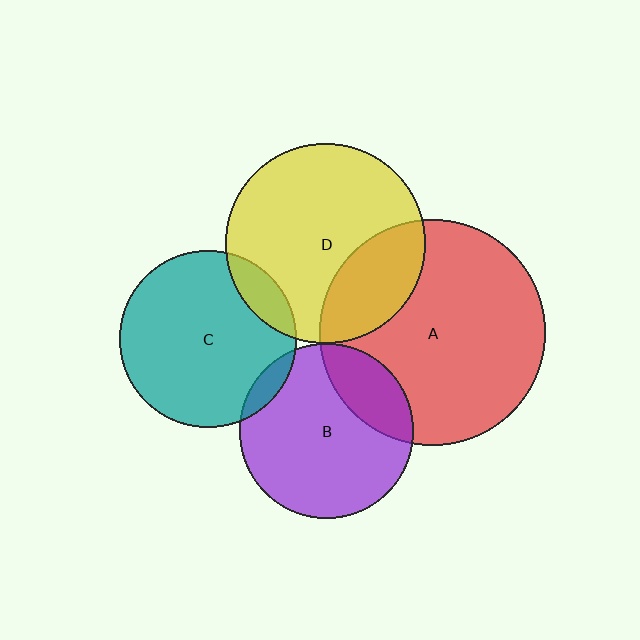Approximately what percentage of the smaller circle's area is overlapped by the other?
Approximately 20%.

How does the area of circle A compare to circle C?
Approximately 1.6 times.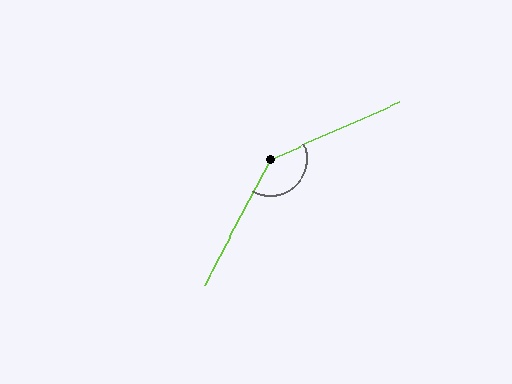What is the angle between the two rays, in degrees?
Approximately 142 degrees.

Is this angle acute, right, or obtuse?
It is obtuse.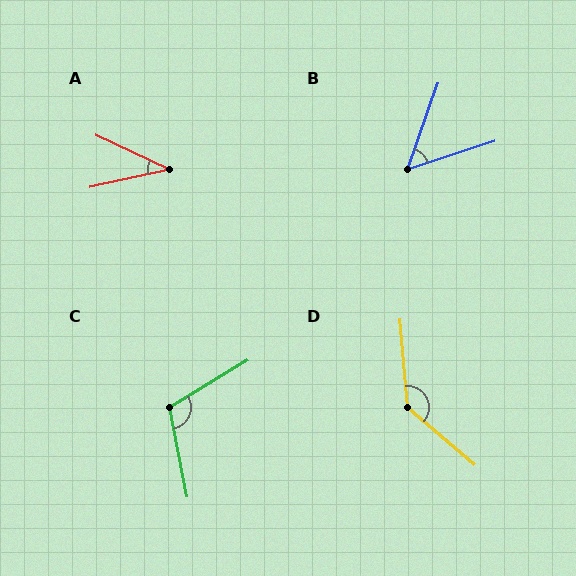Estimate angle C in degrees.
Approximately 110 degrees.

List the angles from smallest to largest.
A (37°), B (53°), C (110°), D (135°).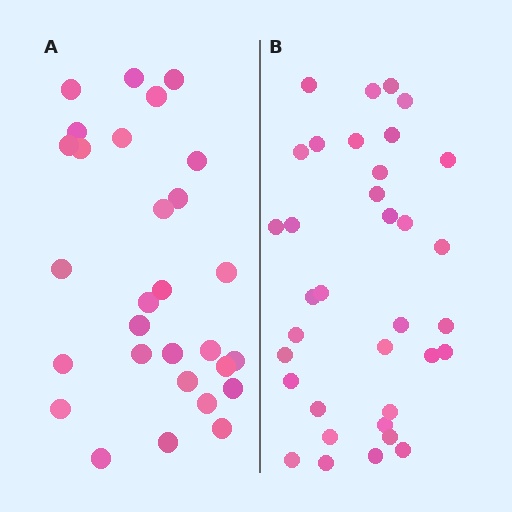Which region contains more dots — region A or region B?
Region B (the right region) has more dots.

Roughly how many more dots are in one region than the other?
Region B has about 6 more dots than region A.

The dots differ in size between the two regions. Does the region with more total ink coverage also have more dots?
No. Region A has more total ink coverage because its dots are larger, but region B actually contains more individual dots. Total area can be misleading — the number of items is what matters here.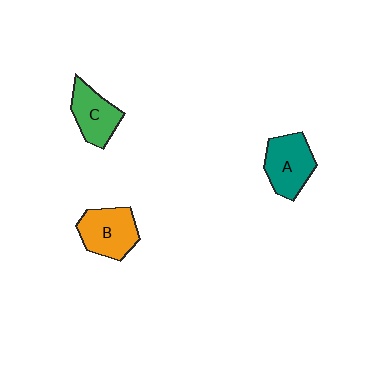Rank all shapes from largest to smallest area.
From largest to smallest: B (orange), A (teal), C (green).